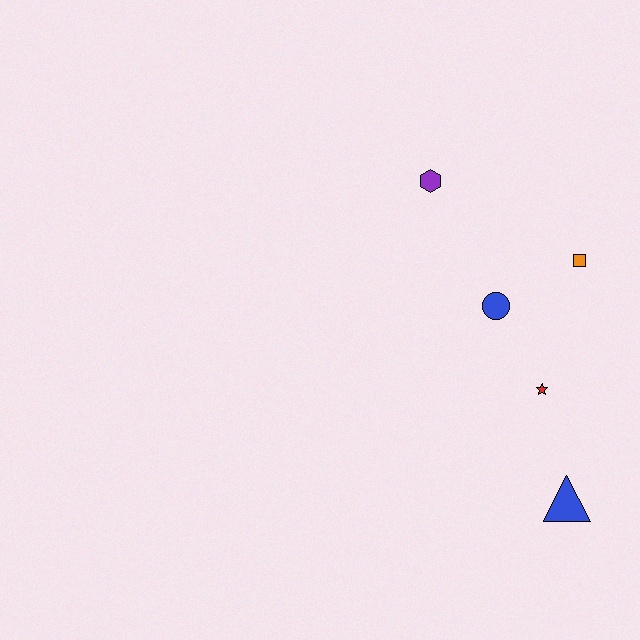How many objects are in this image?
There are 5 objects.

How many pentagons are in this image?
There are no pentagons.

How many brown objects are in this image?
There are no brown objects.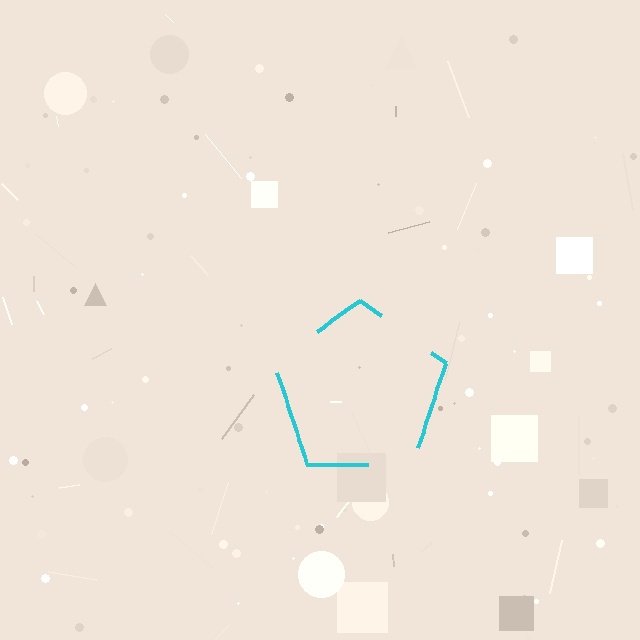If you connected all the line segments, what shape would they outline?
They would outline a pentagon.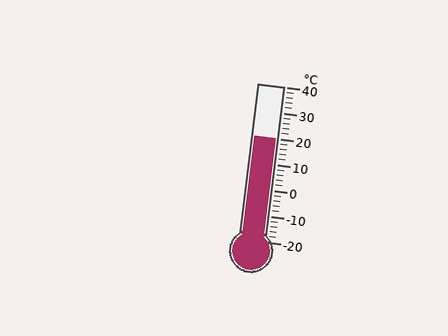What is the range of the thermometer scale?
The thermometer scale ranges from -20°C to 40°C.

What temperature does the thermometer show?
The thermometer shows approximately 20°C.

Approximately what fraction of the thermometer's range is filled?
The thermometer is filled to approximately 65% of its range.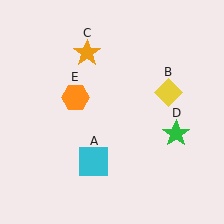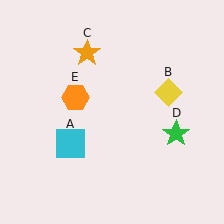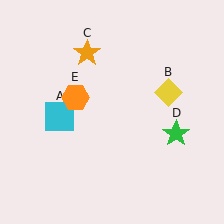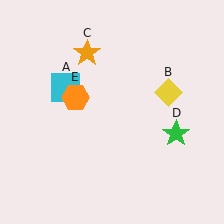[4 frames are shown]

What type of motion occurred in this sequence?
The cyan square (object A) rotated clockwise around the center of the scene.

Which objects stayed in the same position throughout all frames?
Yellow diamond (object B) and orange star (object C) and green star (object D) and orange hexagon (object E) remained stationary.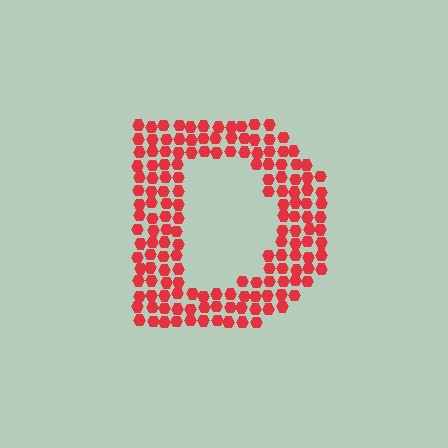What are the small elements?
The small elements are hexagons.